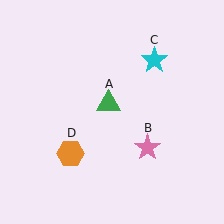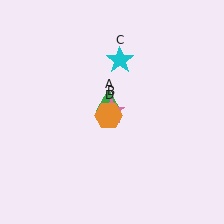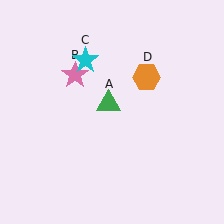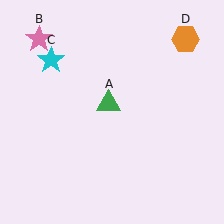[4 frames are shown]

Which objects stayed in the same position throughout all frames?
Green triangle (object A) remained stationary.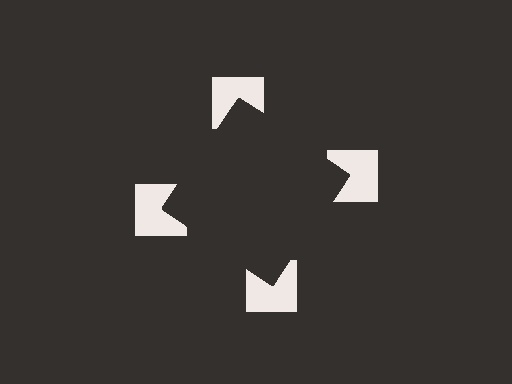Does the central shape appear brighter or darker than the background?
It typically appears slightly darker than the background, even though no actual brightness change is drawn.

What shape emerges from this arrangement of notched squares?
An illusory square — its edges are inferred from the aligned wedge cuts in the notched squares, not physically drawn.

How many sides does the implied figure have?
4 sides.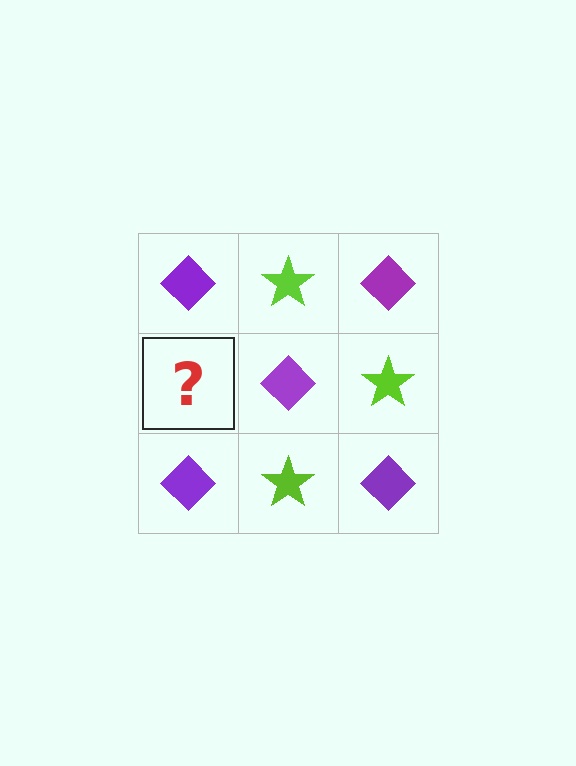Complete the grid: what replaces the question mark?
The question mark should be replaced with a lime star.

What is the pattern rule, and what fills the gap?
The rule is that it alternates purple diamond and lime star in a checkerboard pattern. The gap should be filled with a lime star.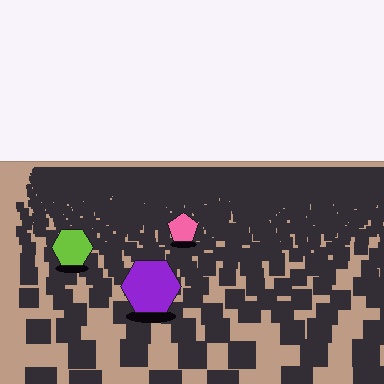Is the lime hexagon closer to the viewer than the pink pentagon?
Yes. The lime hexagon is closer — you can tell from the texture gradient: the ground texture is coarser near it.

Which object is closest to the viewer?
The purple hexagon is closest. The texture marks near it are larger and more spread out.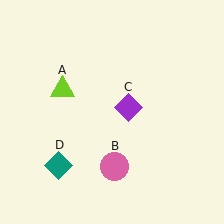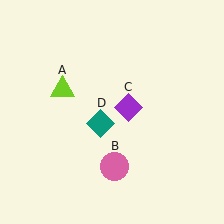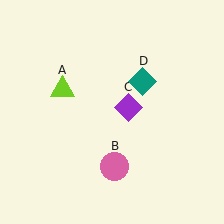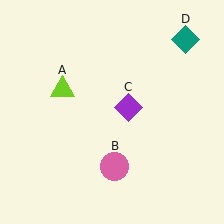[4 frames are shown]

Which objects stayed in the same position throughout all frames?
Lime triangle (object A) and pink circle (object B) and purple diamond (object C) remained stationary.